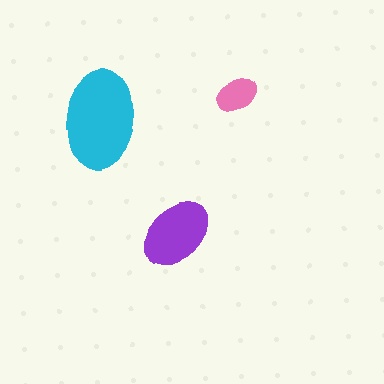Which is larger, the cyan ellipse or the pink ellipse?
The cyan one.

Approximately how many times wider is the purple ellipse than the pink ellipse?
About 1.5 times wider.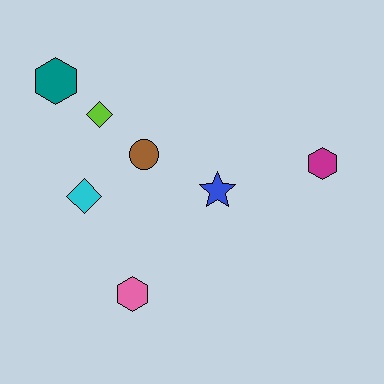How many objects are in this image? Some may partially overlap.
There are 7 objects.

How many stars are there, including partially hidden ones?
There is 1 star.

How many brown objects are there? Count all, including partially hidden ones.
There is 1 brown object.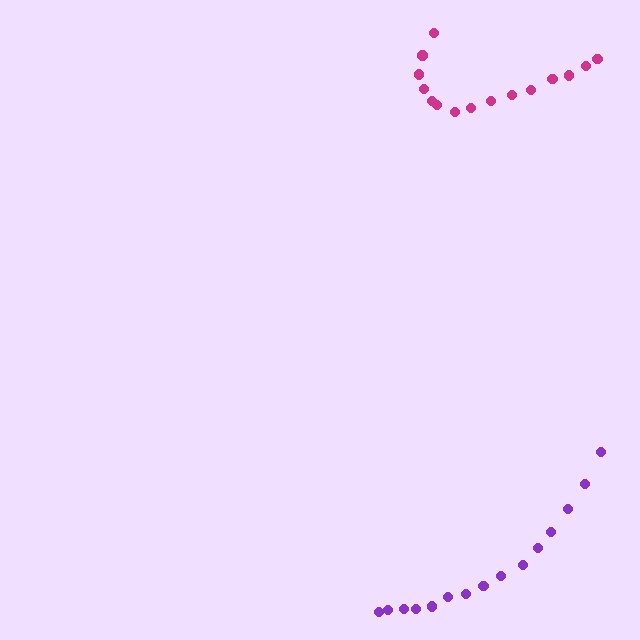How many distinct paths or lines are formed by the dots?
There are 2 distinct paths.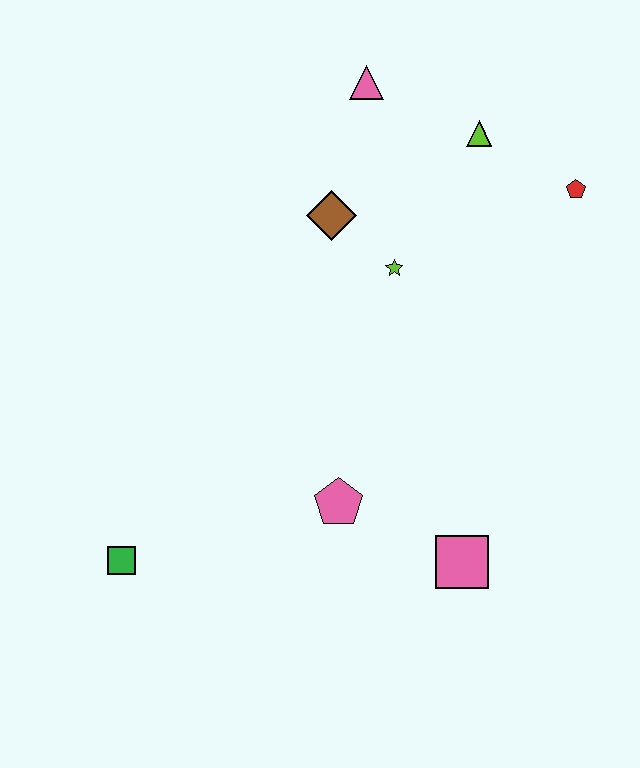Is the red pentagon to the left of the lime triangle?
No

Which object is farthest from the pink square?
The pink triangle is farthest from the pink square.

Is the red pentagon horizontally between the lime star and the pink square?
No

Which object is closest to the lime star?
The brown diamond is closest to the lime star.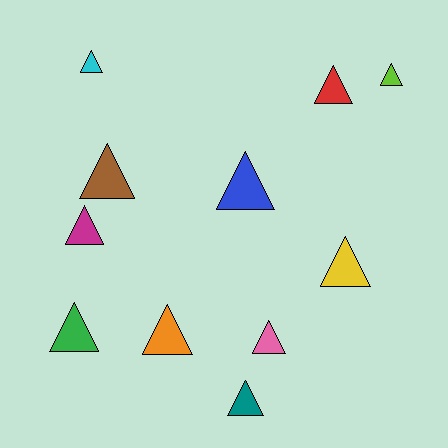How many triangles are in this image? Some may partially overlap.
There are 11 triangles.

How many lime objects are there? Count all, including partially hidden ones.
There is 1 lime object.